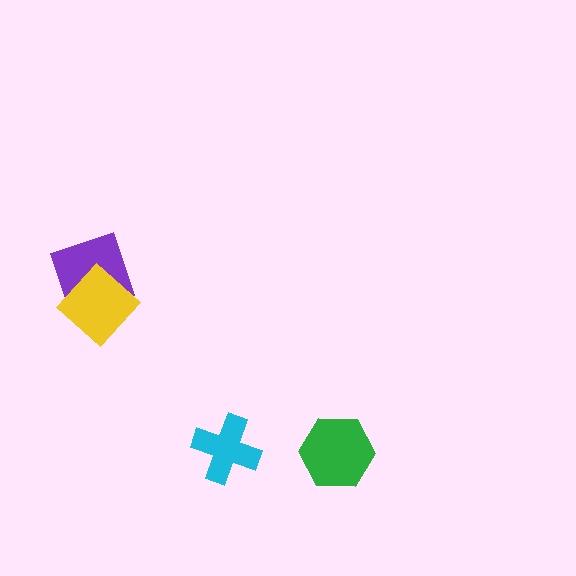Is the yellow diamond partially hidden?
No, no other shape covers it.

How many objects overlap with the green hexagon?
0 objects overlap with the green hexagon.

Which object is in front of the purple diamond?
The yellow diamond is in front of the purple diamond.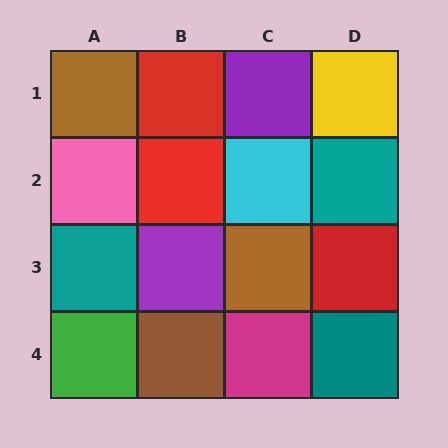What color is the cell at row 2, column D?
Teal.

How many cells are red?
3 cells are red.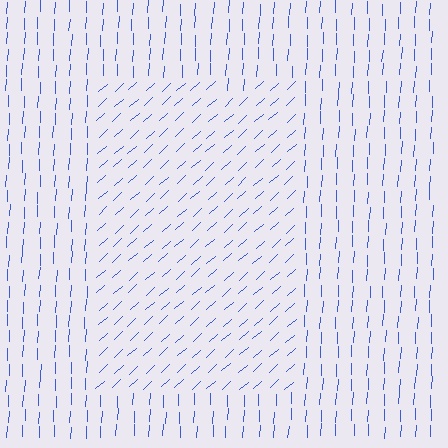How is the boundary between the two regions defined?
The boundary is defined purely by a change in line orientation (approximately 45 degrees difference). All lines are the same color and thickness.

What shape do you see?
I see a rectangle.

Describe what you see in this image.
The image is filled with small blue line segments. A rectangle region in the image has lines oriented differently from the surrounding lines, creating a visible texture boundary.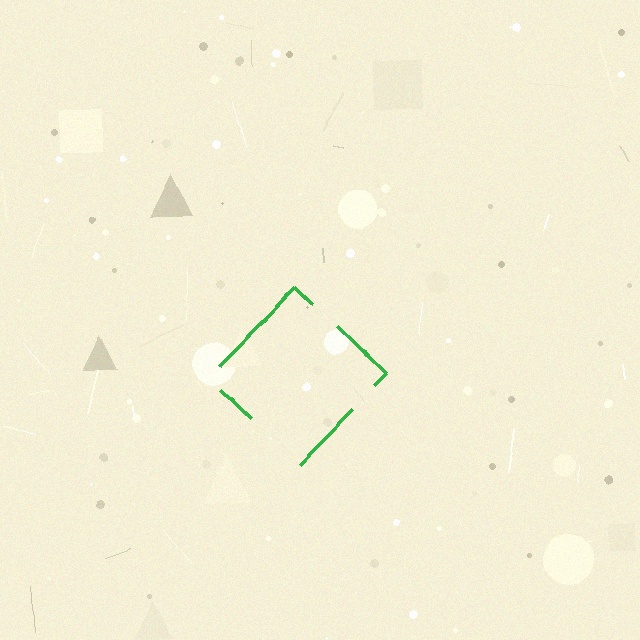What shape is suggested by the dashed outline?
The dashed outline suggests a diamond.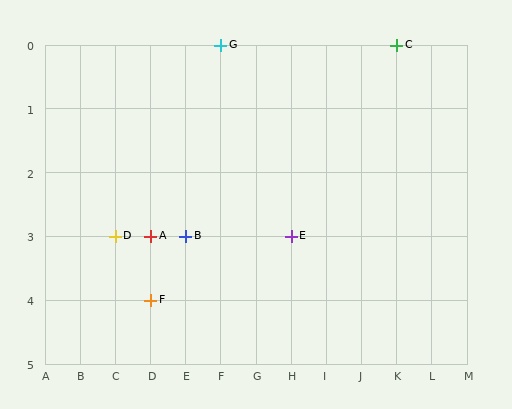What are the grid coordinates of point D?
Point D is at grid coordinates (C, 3).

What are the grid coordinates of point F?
Point F is at grid coordinates (D, 4).